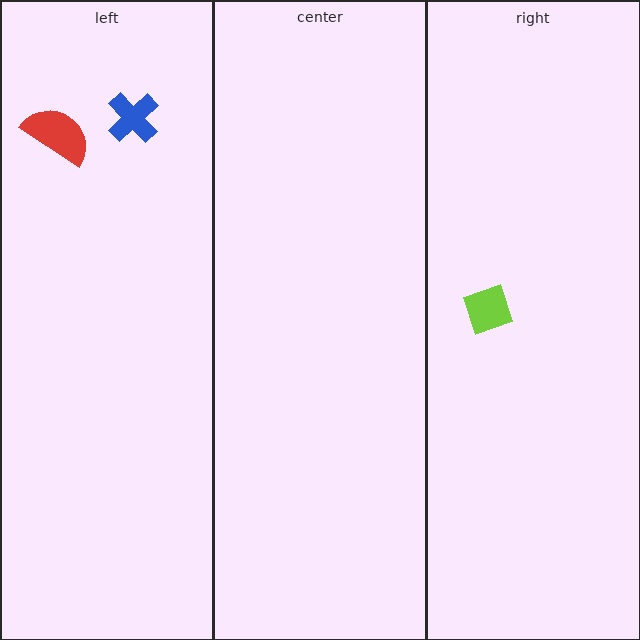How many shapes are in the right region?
1.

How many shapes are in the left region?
2.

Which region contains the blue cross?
The left region.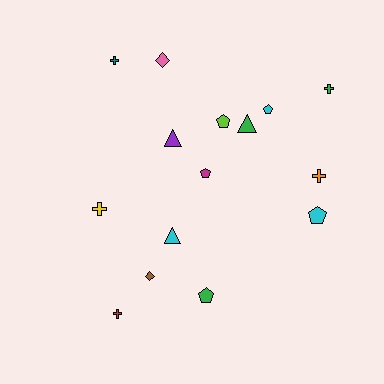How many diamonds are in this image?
There are 2 diamonds.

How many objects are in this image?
There are 15 objects.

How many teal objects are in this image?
There is 1 teal object.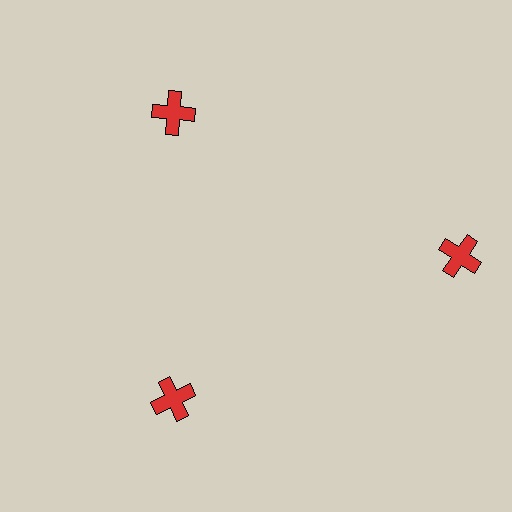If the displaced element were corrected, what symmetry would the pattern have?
It would have 3-fold rotational symmetry — the pattern would map onto itself every 120 degrees.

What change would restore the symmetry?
The symmetry would be restored by moving it inward, back onto the ring so that all 3 crosses sit at equal angles and equal distance from the center.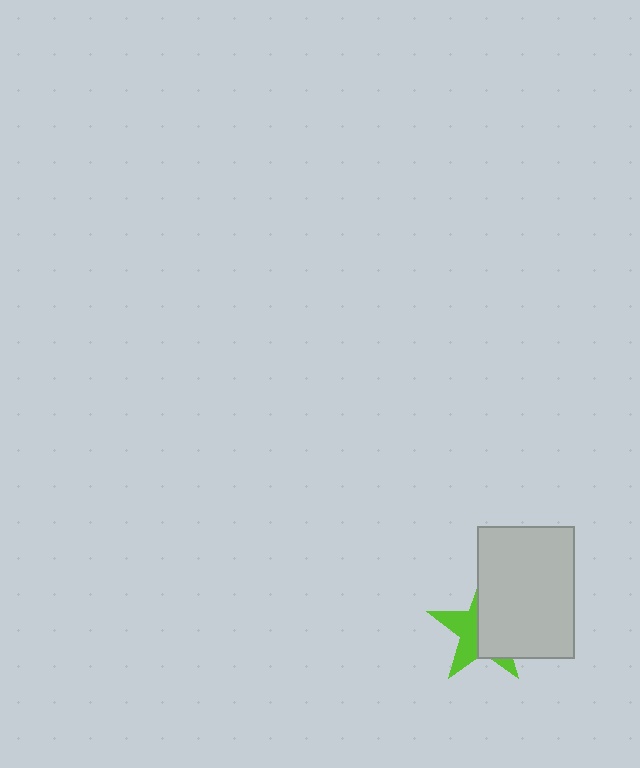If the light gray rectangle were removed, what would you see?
You would see the complete lime star.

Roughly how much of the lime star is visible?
A small part of it is visible (roughly 44%).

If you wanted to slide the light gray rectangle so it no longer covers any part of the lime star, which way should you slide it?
Slide it right — that is the most direct way to separate the two shapes.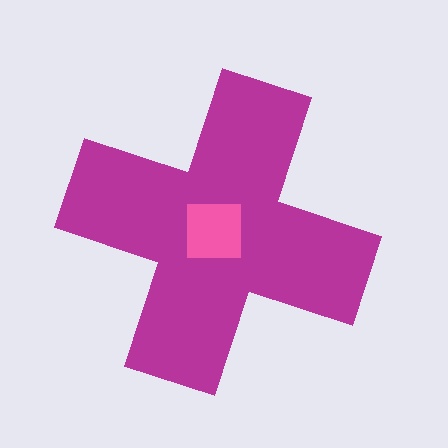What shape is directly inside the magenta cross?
The pink square.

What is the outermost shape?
The magenta cross.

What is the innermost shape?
The pink square.